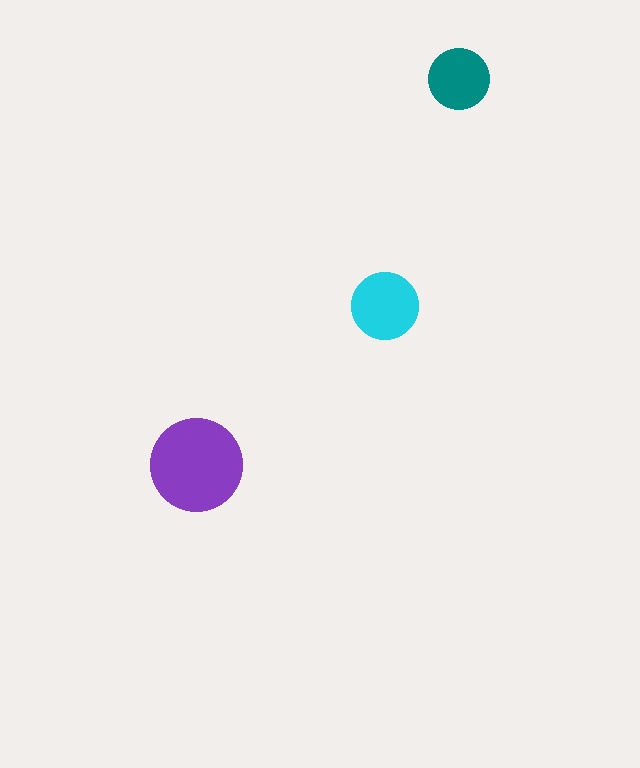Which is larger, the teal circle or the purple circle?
The purple one.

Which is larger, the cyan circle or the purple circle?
The purple one.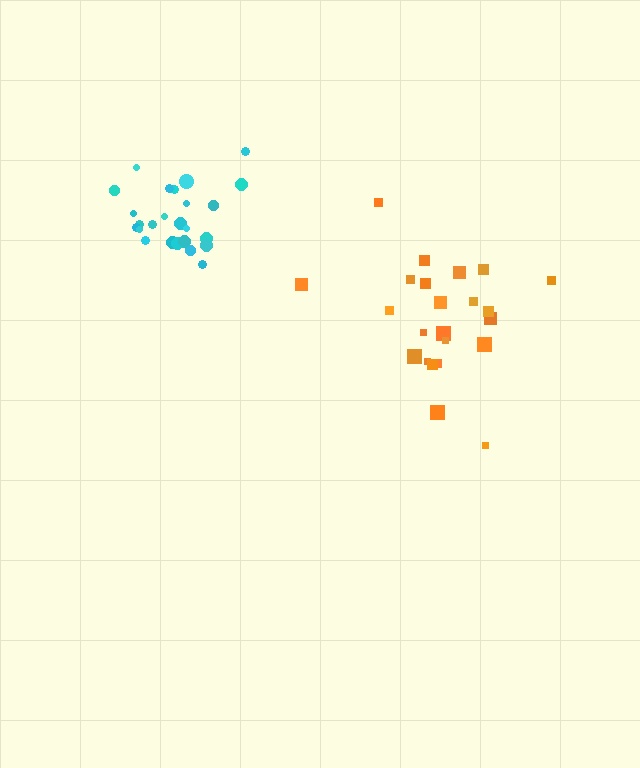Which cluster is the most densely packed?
Cyan.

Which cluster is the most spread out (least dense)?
Orange.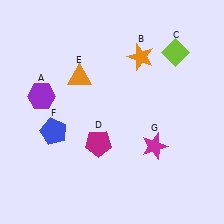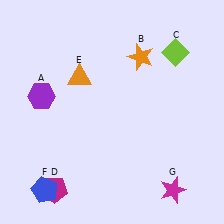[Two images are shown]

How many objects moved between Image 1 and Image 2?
3 objects moved between the two images.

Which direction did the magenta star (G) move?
The magenta star (G) moved down.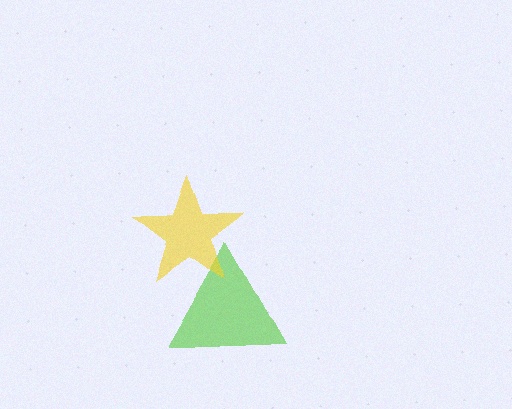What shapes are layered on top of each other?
The layered shapes are: a lime triangle, a yellow star.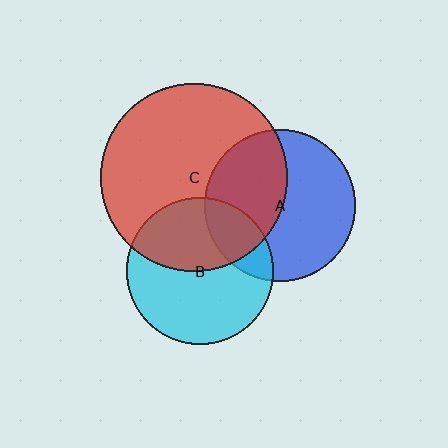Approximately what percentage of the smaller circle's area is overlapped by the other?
Approximately 40%.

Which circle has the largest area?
Circle C (red).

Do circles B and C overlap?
Yes.